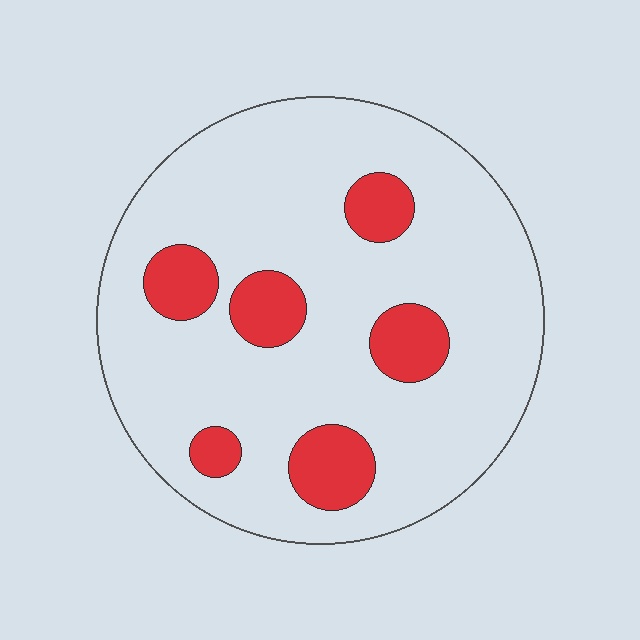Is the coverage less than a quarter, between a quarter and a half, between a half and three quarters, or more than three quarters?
Less than a quarter.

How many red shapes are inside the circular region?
6.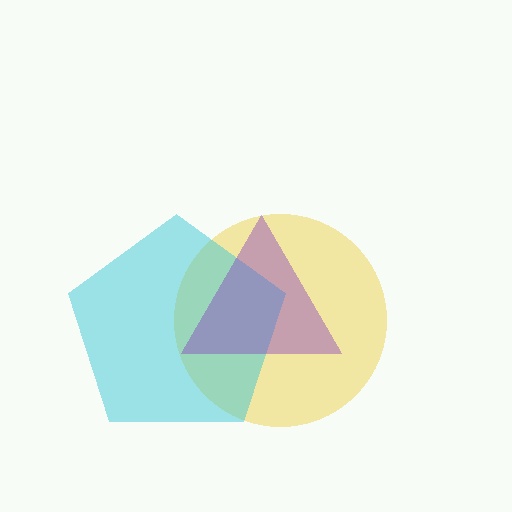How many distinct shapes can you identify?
There are 3 distinct shapes: a yellow circle, a cyan pentagon, a purple triangle.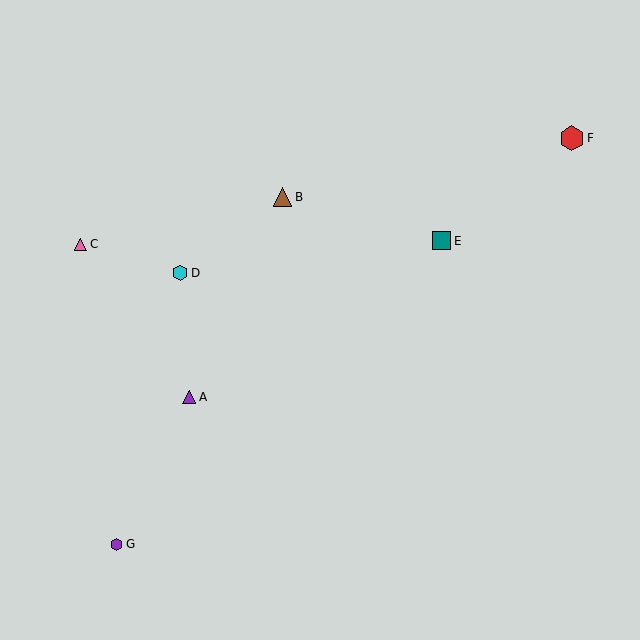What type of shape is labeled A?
Shape A is a purple triangle.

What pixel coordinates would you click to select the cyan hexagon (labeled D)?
Click at (180, 273) to select the cyan hexagon D.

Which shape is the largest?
The red hexagon (labeled F) is the largest.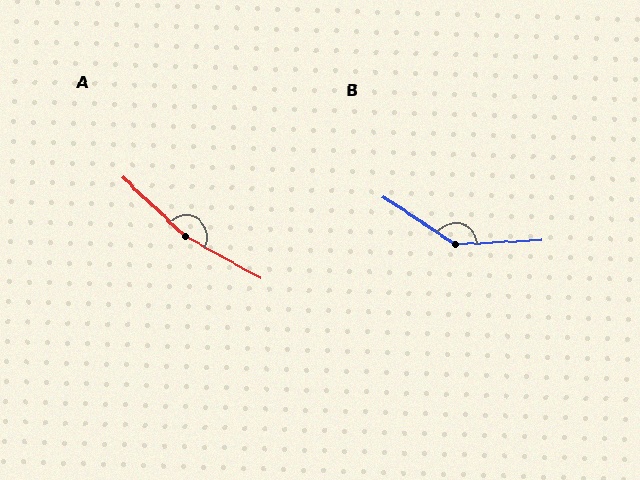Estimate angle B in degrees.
Approximately 144 degrees.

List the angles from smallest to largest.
B (144°), A (166°).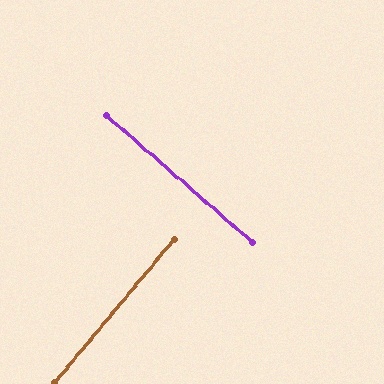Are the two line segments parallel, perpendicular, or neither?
Perpendicular — they meet at approximately 89°.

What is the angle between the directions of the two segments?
Approximately 89 degrees.